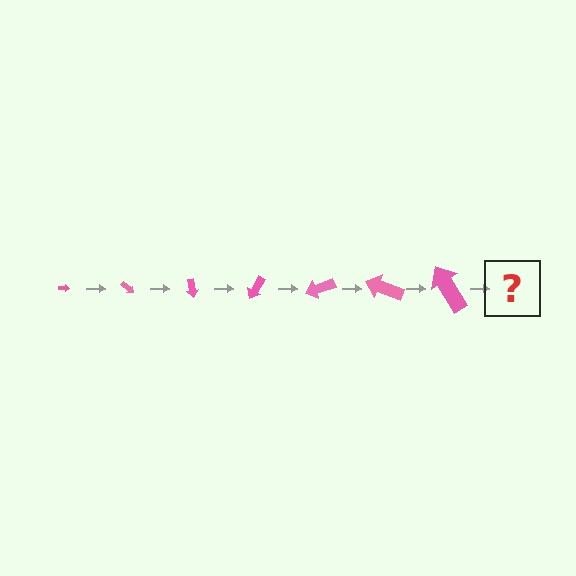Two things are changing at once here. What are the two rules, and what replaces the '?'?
The two rules are that the arrow grows larger each step and it rotates 40 degrees each step. The '?' should be an arrow, larger than the previous one and rotated 280 degrees from the start.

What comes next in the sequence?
The next element should be an arrow, larger than the previous one and rotated 280 degrees from the start.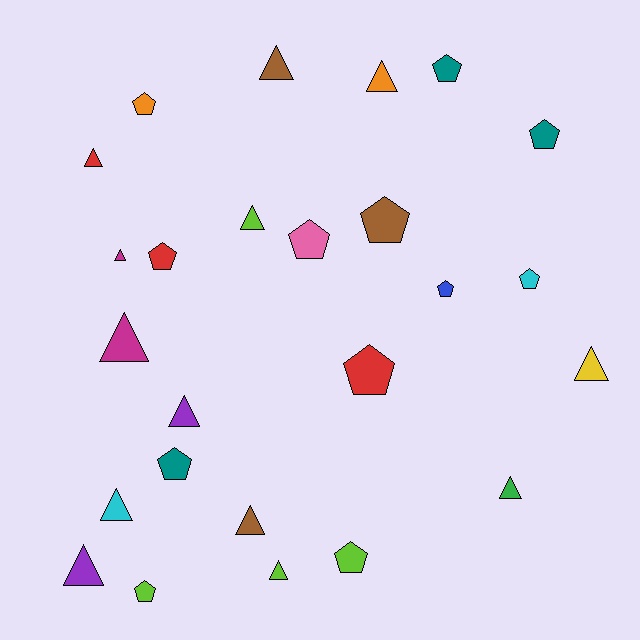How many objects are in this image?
There are 25 objects.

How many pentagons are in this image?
There are 12 pentagons.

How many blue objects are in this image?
There is 1 blue object.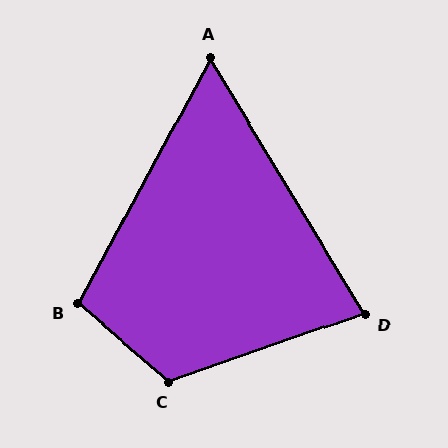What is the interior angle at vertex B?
Approximately 102 degrees (obtuse).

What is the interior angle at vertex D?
Approximately 78 degrees (acute).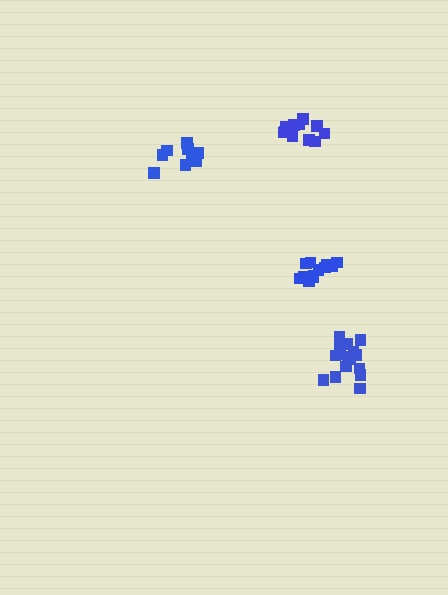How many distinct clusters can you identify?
There are 4 distinct clusters.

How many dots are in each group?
Group 1: 16 dots, Group 2: 12 dots, Group 3: 13 dots, Group 4: 10 dots (51 total).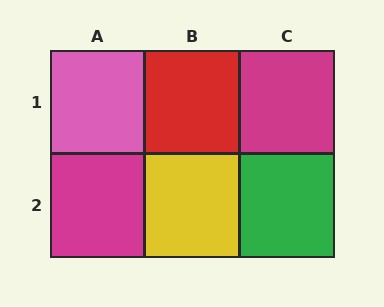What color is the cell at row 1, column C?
Magenta.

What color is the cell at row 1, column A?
Pink.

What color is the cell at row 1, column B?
Red.